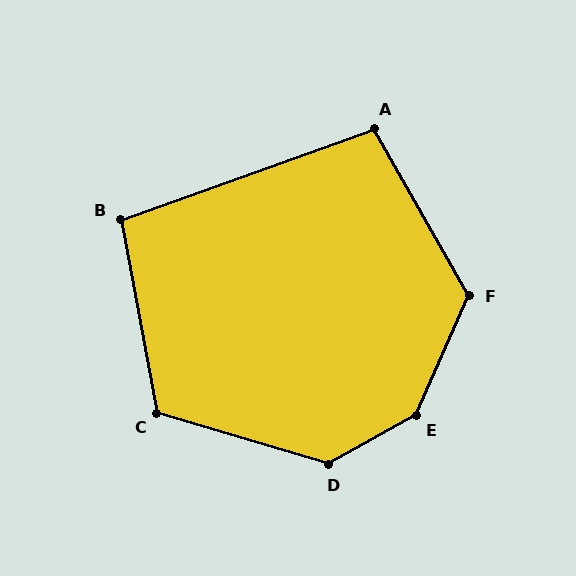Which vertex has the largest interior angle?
E, at approximately 143 degrees.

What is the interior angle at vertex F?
Approximately 127 degrees (obtuse).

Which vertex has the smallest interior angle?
B, at approximately 99 degrees.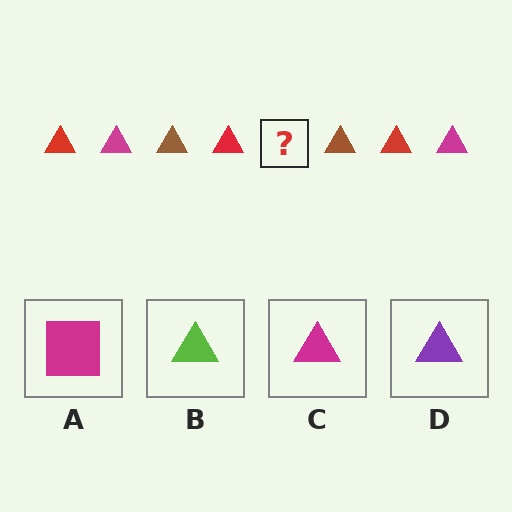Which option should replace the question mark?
Option C.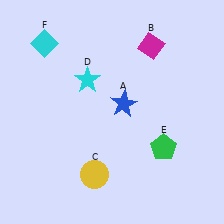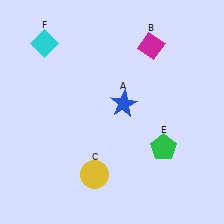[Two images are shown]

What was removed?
The cyan star (D) was removed in Image 2.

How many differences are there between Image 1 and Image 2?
There is 1 difference between the two images.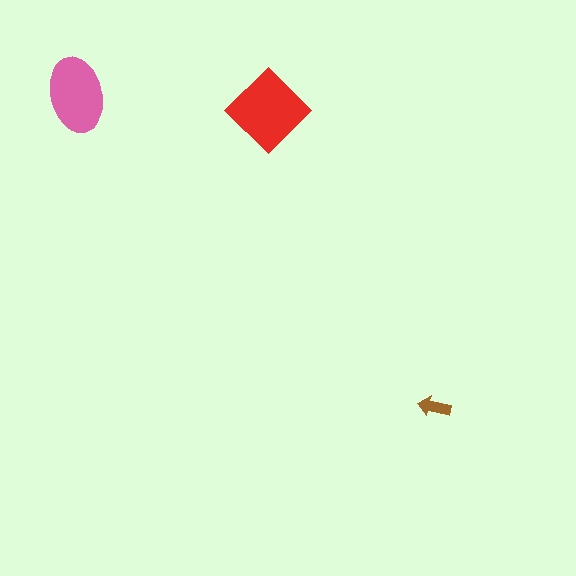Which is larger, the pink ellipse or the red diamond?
The red diamond.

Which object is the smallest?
The brown arrow.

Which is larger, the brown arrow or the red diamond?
The red diamond.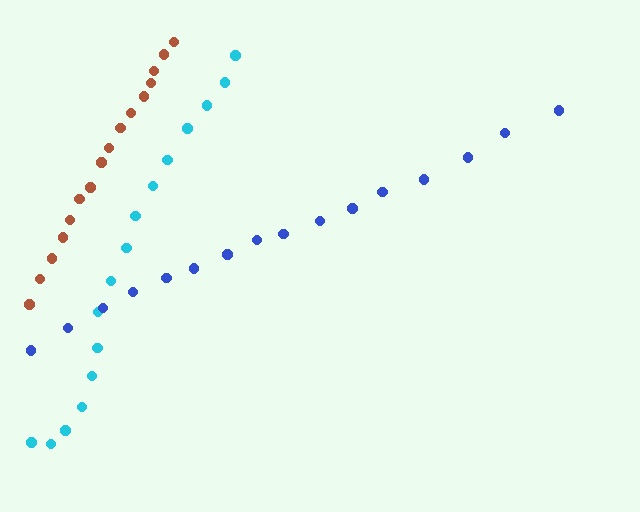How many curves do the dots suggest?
There are 3 distinct paths.